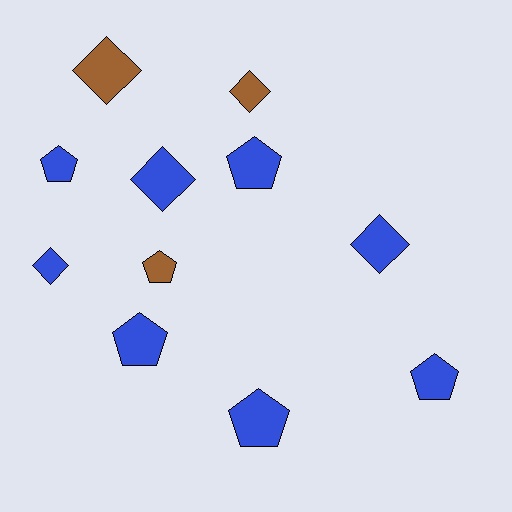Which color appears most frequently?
Blue, with 8 objects.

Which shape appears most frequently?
Pentagon, with 6 objects.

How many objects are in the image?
There are 11 objects.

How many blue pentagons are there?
There are 5 blue pentagons.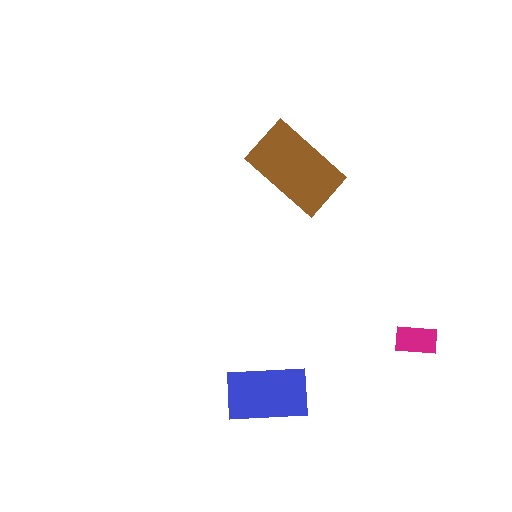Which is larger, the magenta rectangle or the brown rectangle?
The brown one.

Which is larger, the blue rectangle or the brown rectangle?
The brown one.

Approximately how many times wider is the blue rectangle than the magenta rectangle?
About 2 times wider.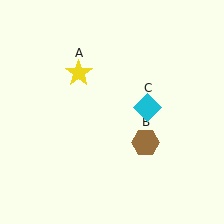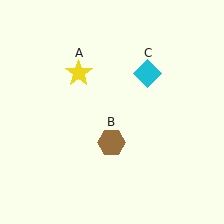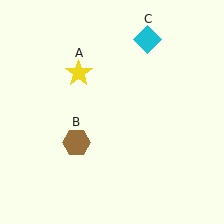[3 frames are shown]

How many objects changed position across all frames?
2 objects changed position: brown hexagon (object B), cyan diamond (object C).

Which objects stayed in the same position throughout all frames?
Yellow star (object A) remained stationary.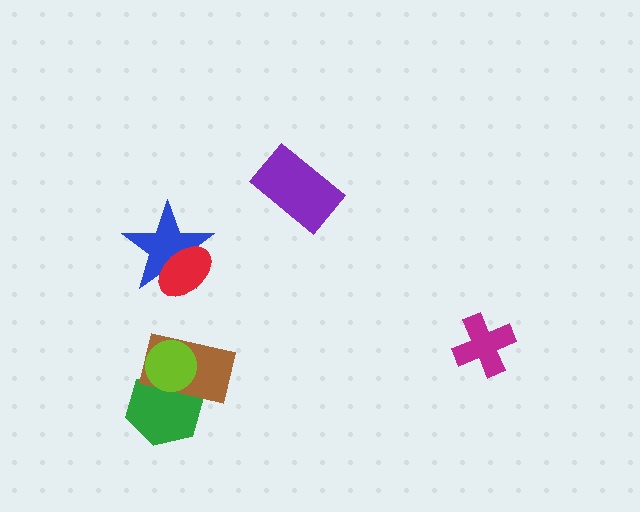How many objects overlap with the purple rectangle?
0 objects overlap with the purple rectangle.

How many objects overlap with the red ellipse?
1 object overlaps with the red ellipse.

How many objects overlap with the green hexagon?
2 objects overlap with the green hexagon.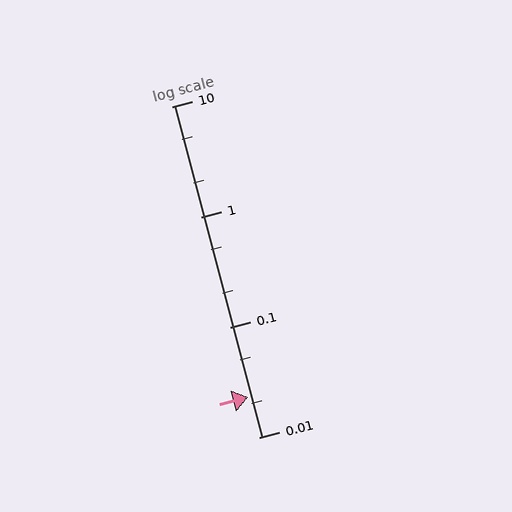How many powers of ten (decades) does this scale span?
The scale spans 3 decades, from 0.01 to 10.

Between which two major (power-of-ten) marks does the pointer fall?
The pointer is between 0.01 and 0.1.